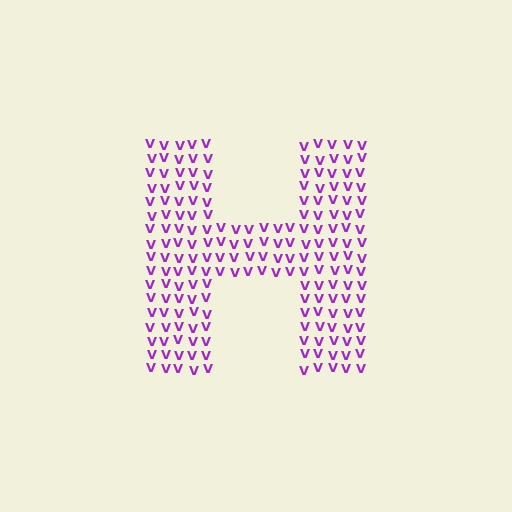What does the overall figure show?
The overall figure shows the letter H.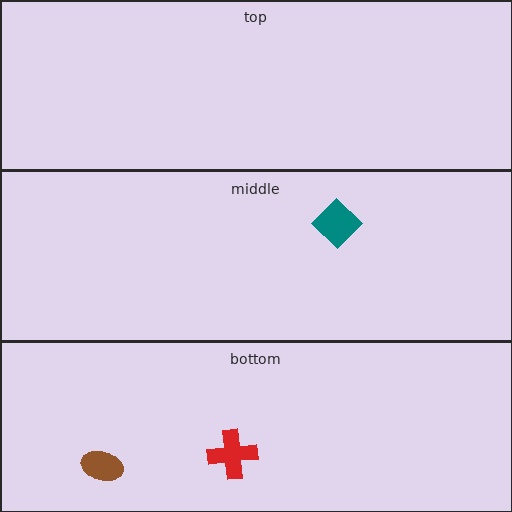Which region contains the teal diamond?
The middle region.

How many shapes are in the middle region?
1.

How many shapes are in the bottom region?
2.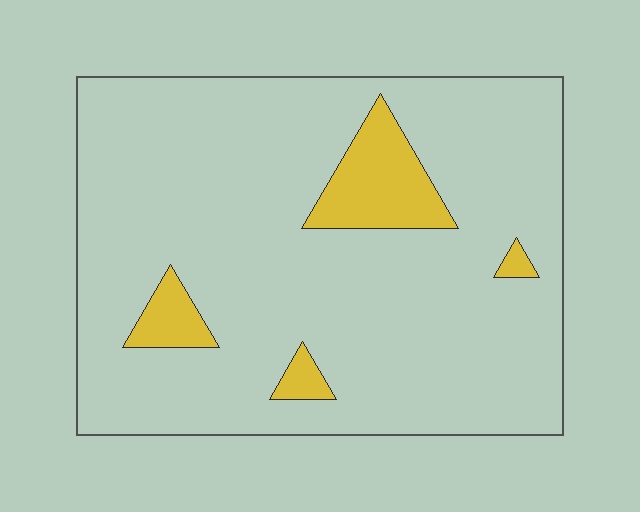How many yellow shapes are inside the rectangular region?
4.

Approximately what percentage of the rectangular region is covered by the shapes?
Approximately 10%.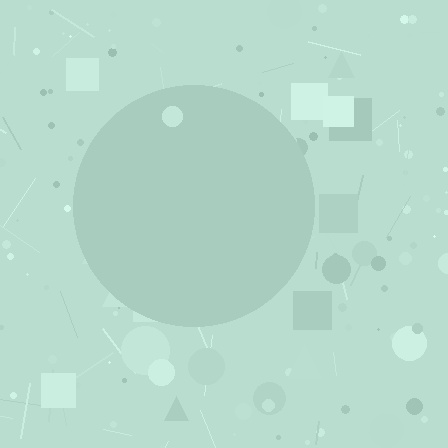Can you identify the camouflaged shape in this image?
The camouflaged shape is a circle.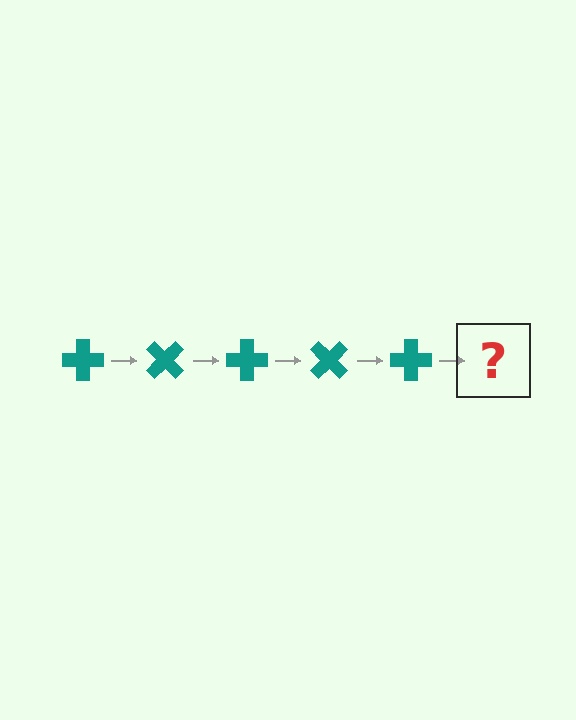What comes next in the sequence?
The next element should be a teal cross rotated 225 degrees.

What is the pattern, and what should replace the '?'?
The pattern is that the cross rotates 45 degrees each step. The '?' should be a teal cross rotated 225 degrees.